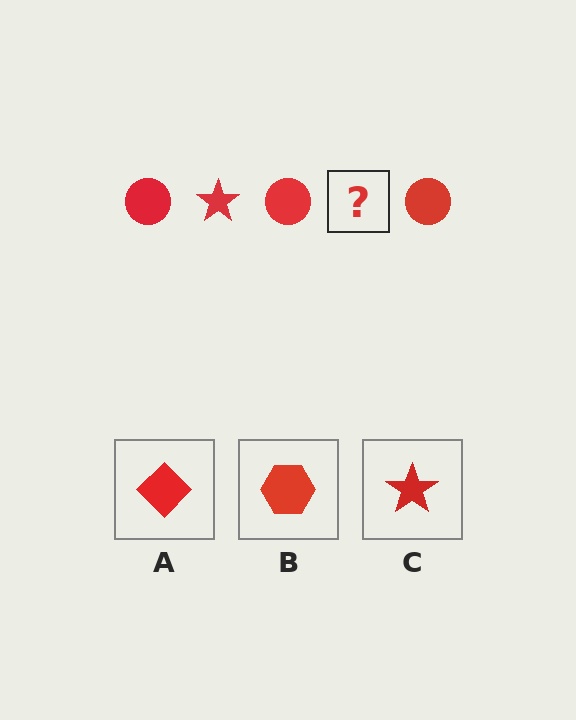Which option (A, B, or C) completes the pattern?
C.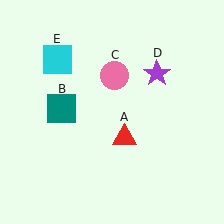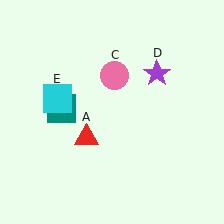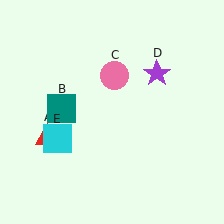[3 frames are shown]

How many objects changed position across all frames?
2 objects changed position: red triangle (object A), cyan square (object E).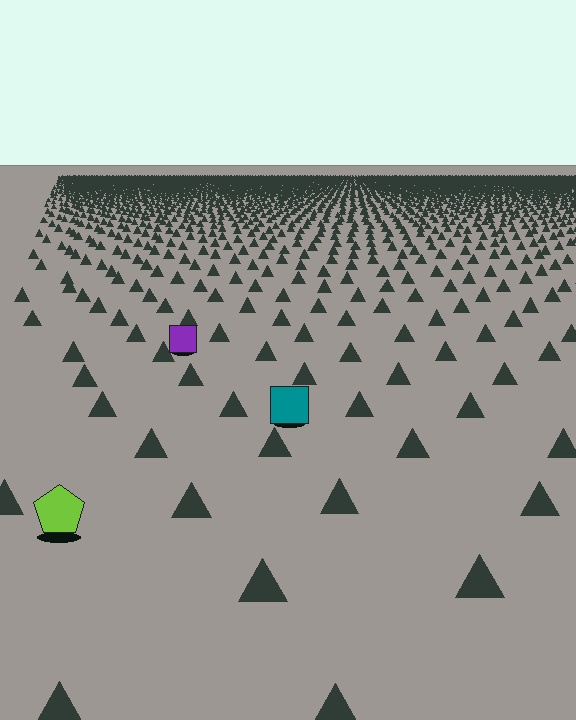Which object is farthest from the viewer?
The purple square is farthest from the viewer. It appears smaller and the ground texture around it is denser.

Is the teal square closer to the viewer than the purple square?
Yes. The teal square is closer — you can tell from the texture gradient: the ground texture is coarser near it.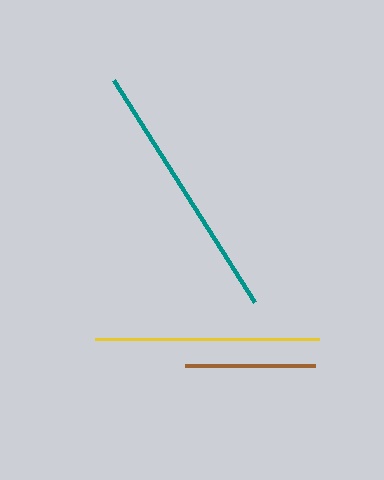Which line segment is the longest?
The teal line is the longest at approximately 263 pixels.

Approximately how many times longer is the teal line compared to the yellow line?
The teal line is approximately 1.2 times the length of the yellow line.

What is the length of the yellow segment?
The yellow segment is approximately 224 pixels long.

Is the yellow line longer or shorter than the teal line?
The teal line is longer than the yellow line.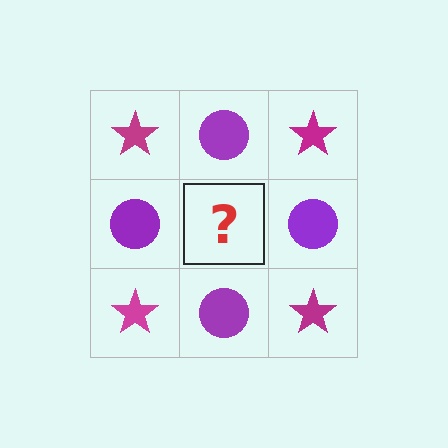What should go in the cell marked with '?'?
The missing cell should contain a magenta star.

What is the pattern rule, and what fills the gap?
The rule is that it alternates magenta star and purple circle in a checkerboard pattern. The gap should be filled with a magenta star.